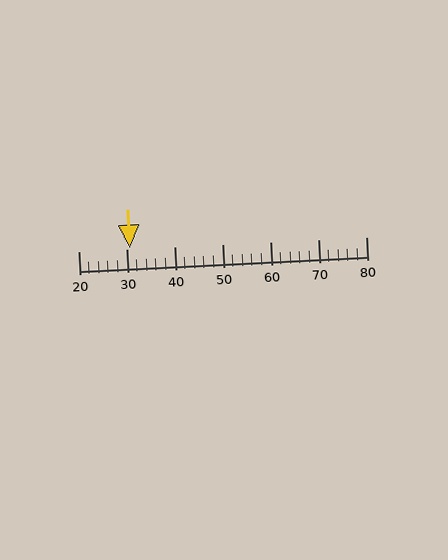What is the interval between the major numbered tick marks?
The major tick marks are spaced 10 units apart.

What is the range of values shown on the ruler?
The ruler shows values from 20 to 80.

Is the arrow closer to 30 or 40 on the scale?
The arrow is closer to 30.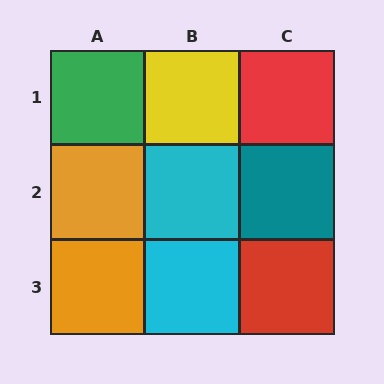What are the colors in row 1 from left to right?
Green, yellow, red.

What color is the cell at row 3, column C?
Red.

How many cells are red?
2 cells are red.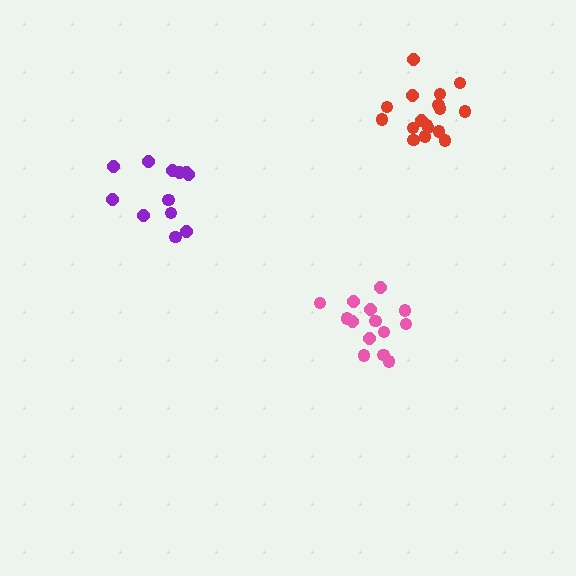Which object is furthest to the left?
The purple cluster is leftmost.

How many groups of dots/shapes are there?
There are 3 groups.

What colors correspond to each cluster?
The clusters are colored: purple, pink, red.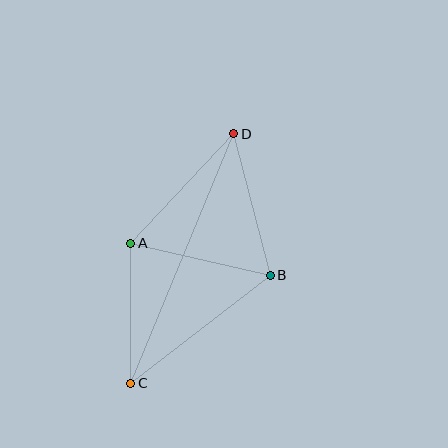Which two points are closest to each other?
Points A and C are closest to each other.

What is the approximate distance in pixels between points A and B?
The distance between A and B is approximately 143 pixels.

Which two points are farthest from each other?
Points C and D are farthest from each other.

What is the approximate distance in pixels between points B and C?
The distance between B and C is approximately 177 pixels.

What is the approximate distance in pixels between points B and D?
The distance between B and D is approximately 146 pixels.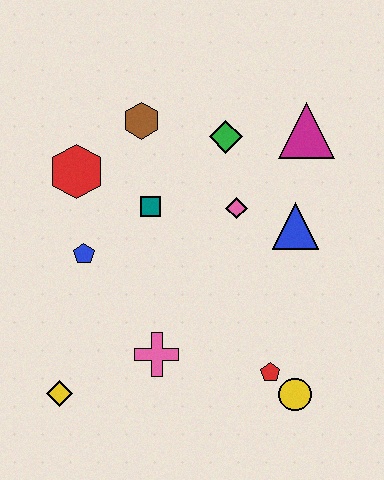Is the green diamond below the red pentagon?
No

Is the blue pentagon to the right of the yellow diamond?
Yes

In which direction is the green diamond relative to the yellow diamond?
The green diamond is above the yellow diamond.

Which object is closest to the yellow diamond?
The pink cross is closest to the yellow diamond.